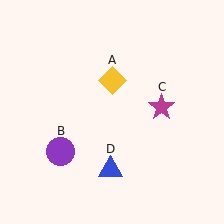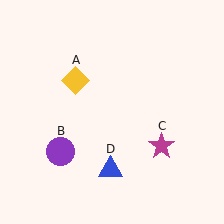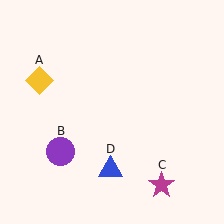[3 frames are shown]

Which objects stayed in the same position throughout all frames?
Purple circle (object B) and blue triangle (object D) remained stationary.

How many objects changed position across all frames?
2 objects changed position: yellow diamond (object A), magenta star (object C).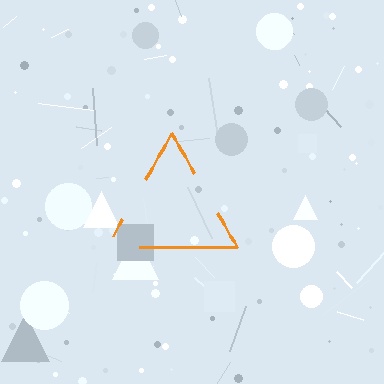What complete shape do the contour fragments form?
The contour fragments form a triangle.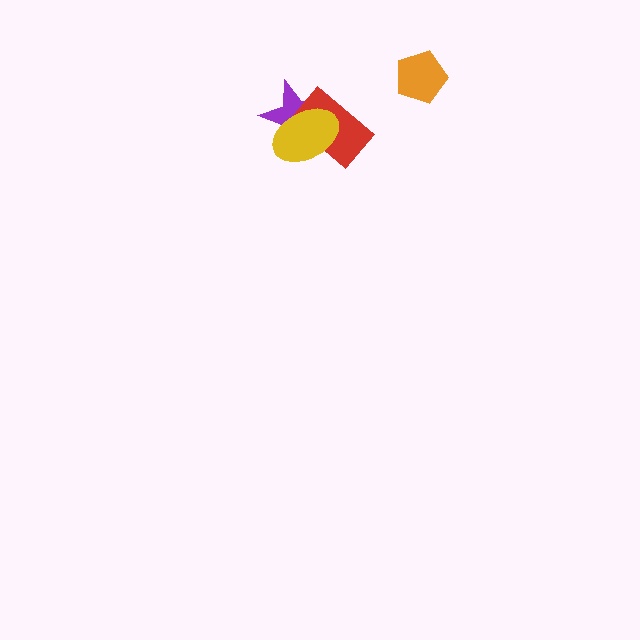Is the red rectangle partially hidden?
Yes, it is partially covered by another shape.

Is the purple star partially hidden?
Yes, it is partially covered by another shape.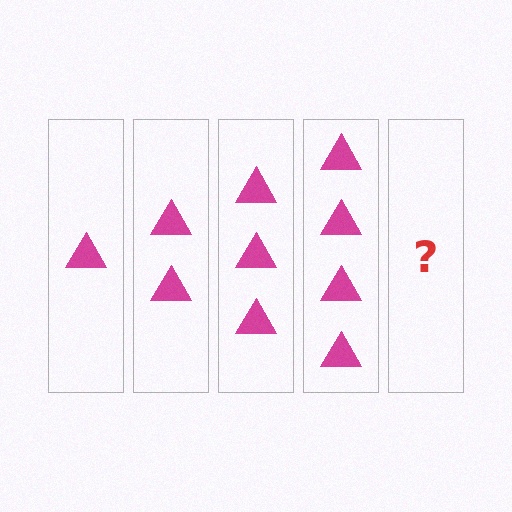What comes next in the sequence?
The next element should be 5 triangles.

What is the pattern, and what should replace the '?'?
The pattern is that each step adds one more triangle. The '?' should be 5 triangles.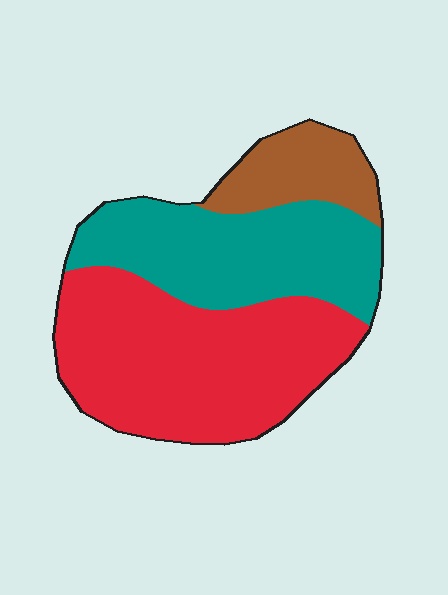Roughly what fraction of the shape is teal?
Teal takes up about one third (1/3) of the shape.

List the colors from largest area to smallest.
From largest to smallest: red, teal, brown.